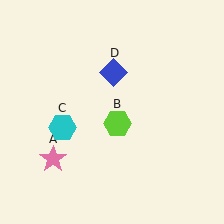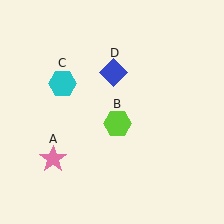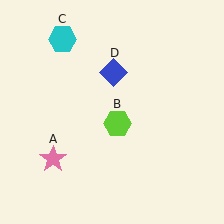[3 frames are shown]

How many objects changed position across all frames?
1 object changed position: cyan hexagon (object C).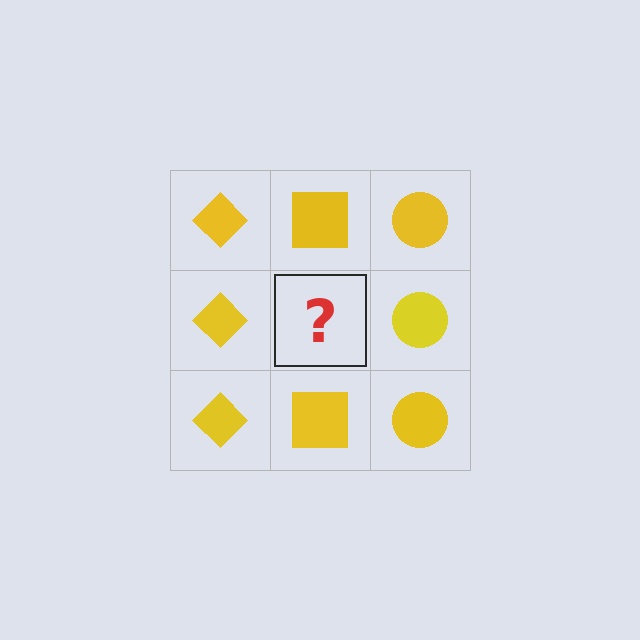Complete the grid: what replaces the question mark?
The question mark should be replaced with a yellow square.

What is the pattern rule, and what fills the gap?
The rule is that each column has a consistent shape. The gap should be filled with a yellow square.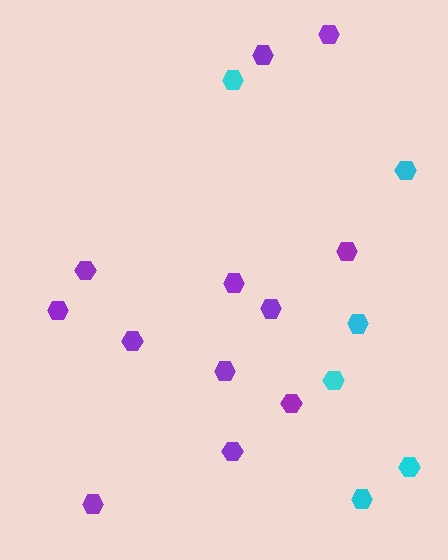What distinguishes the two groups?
There are 2 groups: one group of purple hexagons (12) and one group of cyan hexagons (6).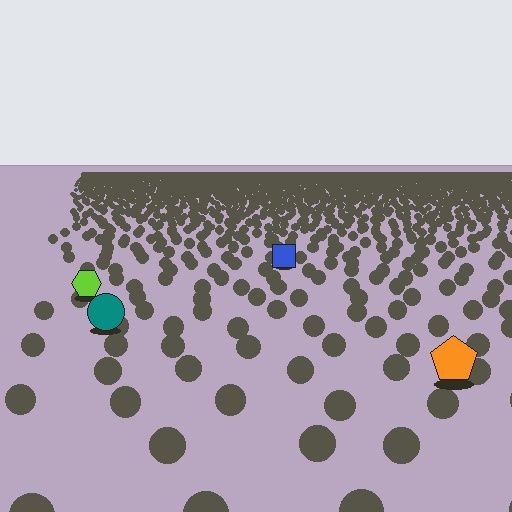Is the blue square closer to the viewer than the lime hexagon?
No. The lime hexagon is closer — you can tell from the texture gradient: the ground texture is coarser near it.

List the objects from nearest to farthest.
From nearest to farthest: the orange pentagon, the teal circle, the lime hexagon, the blue square.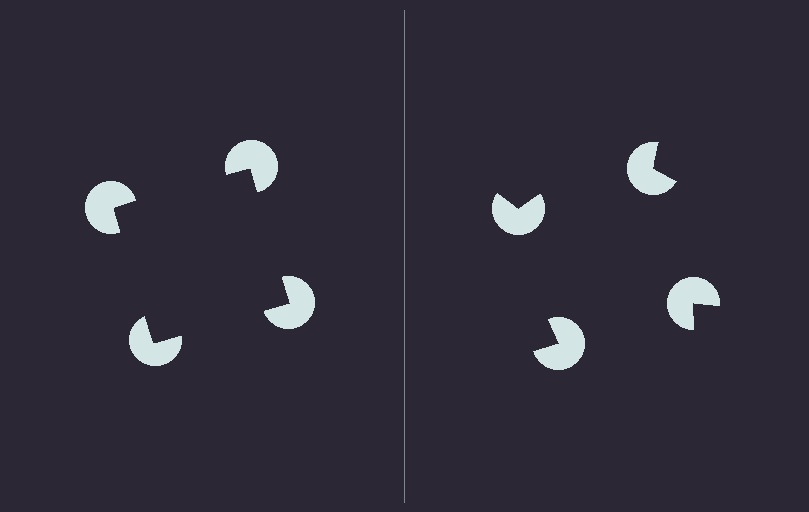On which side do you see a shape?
An illusory square appears on the left side. On the right side the wedge cuts are rotated, so no coherent shape forms.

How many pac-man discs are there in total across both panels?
8 — 4 on each side.